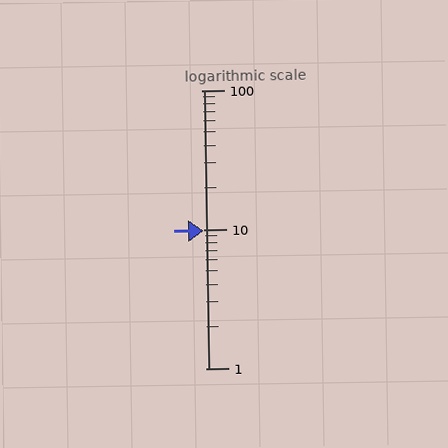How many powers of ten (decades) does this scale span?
The scale spans 2 decades, from 1 to 100.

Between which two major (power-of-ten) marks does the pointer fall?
The pointer is between 1 and 10.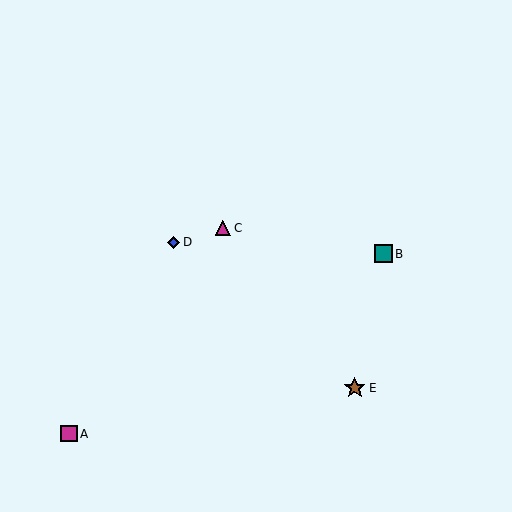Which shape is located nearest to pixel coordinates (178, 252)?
The blue diamond (labeled D) at (173, 242) is nearest to that location.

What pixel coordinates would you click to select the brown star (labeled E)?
Click at (355, 388) to select the brown star E.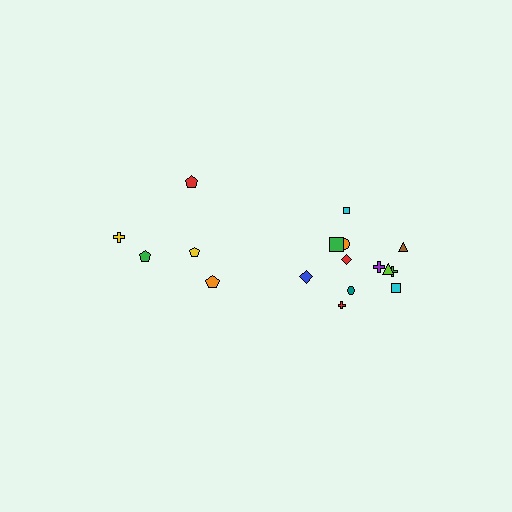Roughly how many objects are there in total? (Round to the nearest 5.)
Roughly 15 objects in total.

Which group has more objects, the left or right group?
The right group.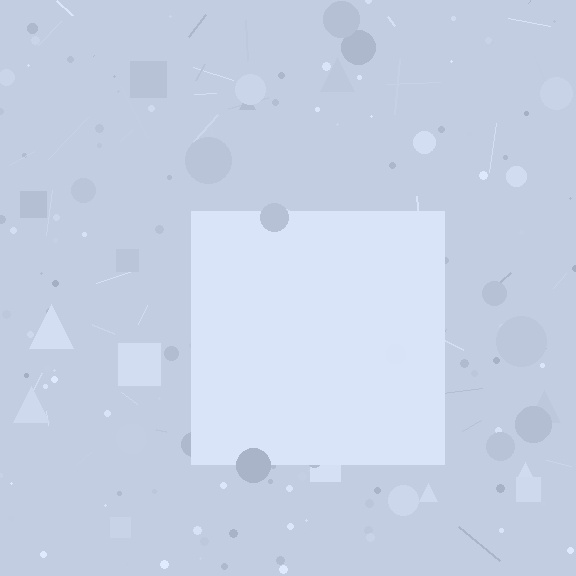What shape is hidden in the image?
A square is hidden in the image.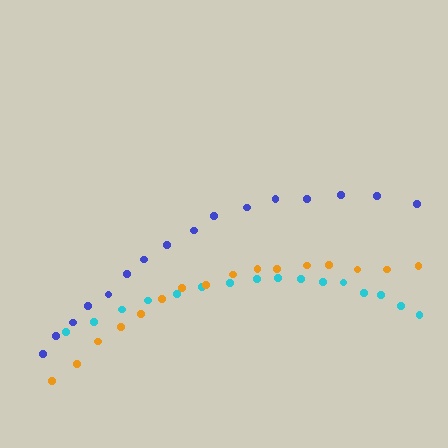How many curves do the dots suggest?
There are 3 distinct paths.